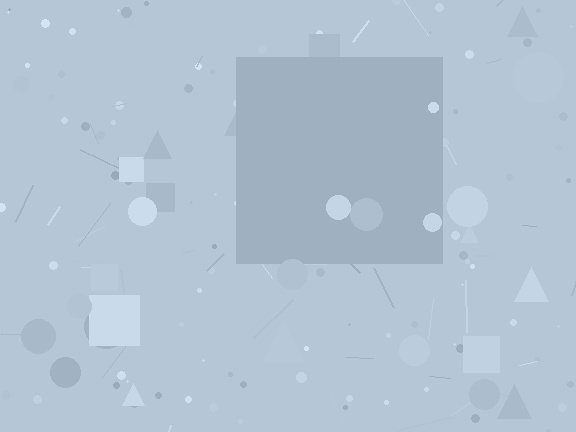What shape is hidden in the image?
A square is hidden in the image.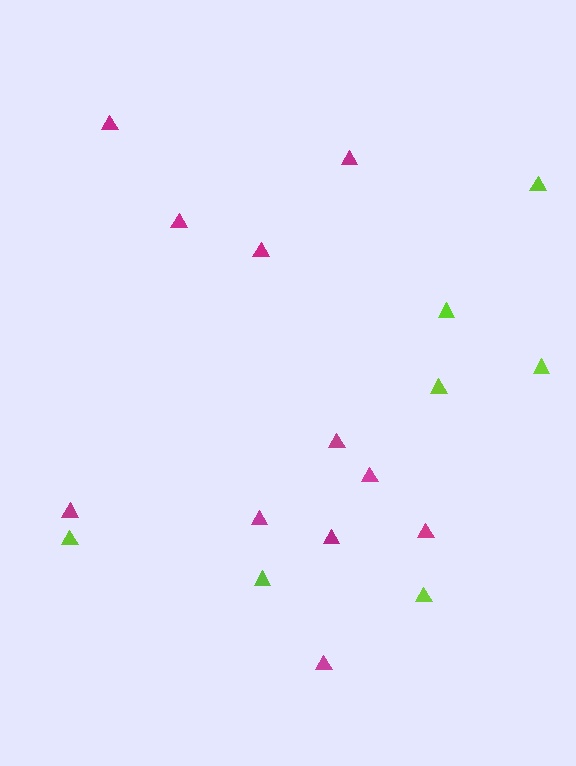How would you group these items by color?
There are 2 groups: one group of magenta triangles (11) and one group of lime triangles (7).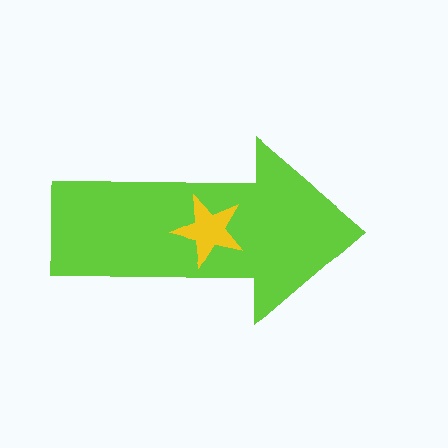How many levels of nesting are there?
2.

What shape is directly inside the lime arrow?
The yellow star.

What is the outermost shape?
The lime arrow.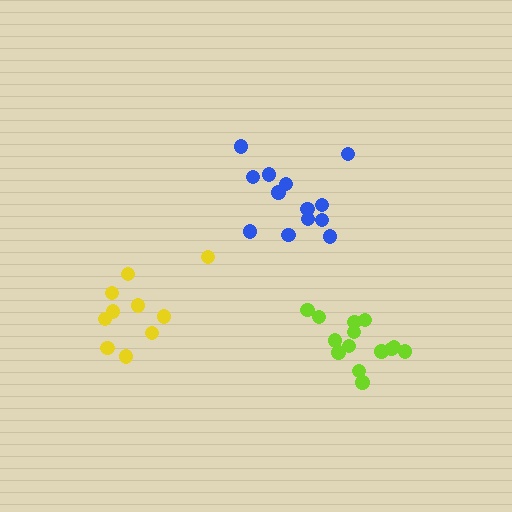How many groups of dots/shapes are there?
There are 3 groups.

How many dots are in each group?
Group 1: 10 dots, Group 2: 13 dots, Group 3: 14 dots (37 total).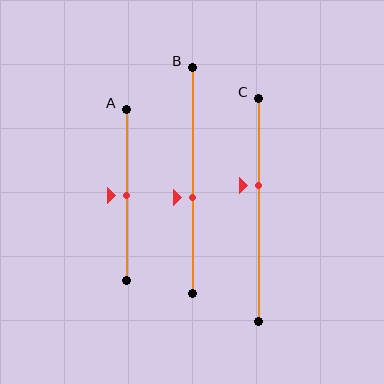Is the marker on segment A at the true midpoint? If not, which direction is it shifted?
Yes, the marker on segment A is at the true midpoint.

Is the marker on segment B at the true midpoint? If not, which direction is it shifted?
No, the marker on segment B is shifted downward by about 8% of the segment length.